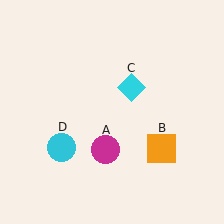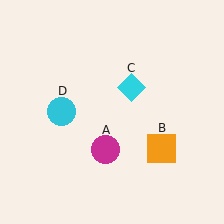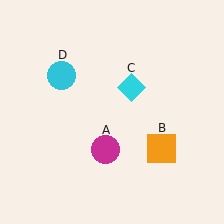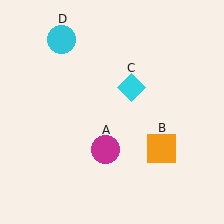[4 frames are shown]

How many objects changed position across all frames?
1 object changed position: cyan circle (object D).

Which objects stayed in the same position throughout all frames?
Magenta circle (object A) and orange square (object B) and cyan diamond (object C) remained stationary.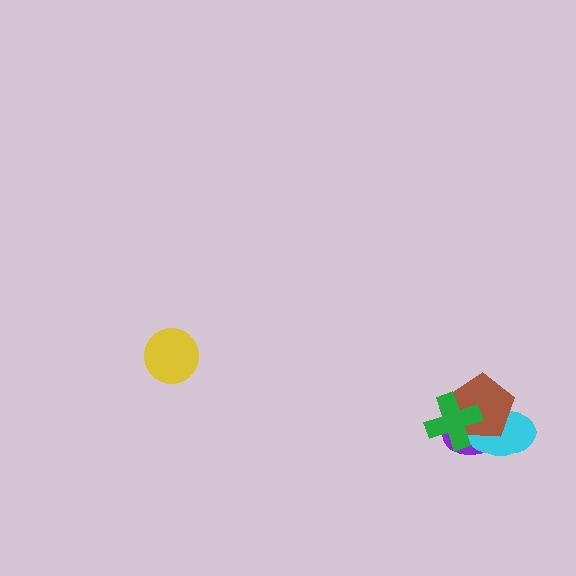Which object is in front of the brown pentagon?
The green cross is in front of the brown pentagon.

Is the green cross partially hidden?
No, no other shape covers it.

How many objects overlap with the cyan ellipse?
3 objects overlap with the cyan ellipse.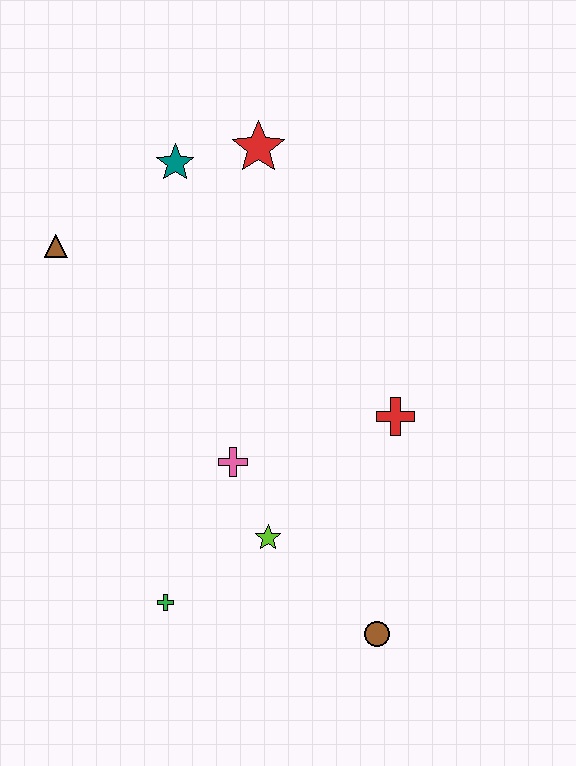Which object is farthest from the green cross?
The red star is farthest from the green cross.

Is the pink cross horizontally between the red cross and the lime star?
No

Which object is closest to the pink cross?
The lime star is closest to the pink cross.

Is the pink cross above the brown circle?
Yes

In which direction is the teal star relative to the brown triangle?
The teal star is to the right of the brown triangle.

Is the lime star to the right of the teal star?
Yes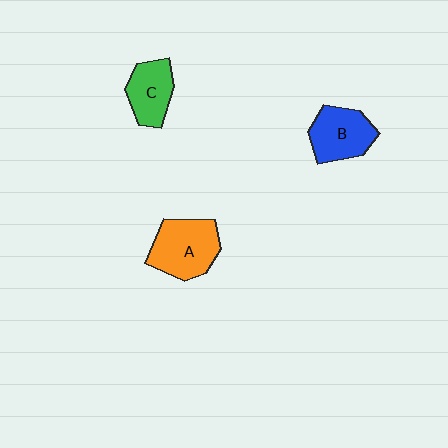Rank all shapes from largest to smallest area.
From largest to smallest: A (orange), B (blue), C (green).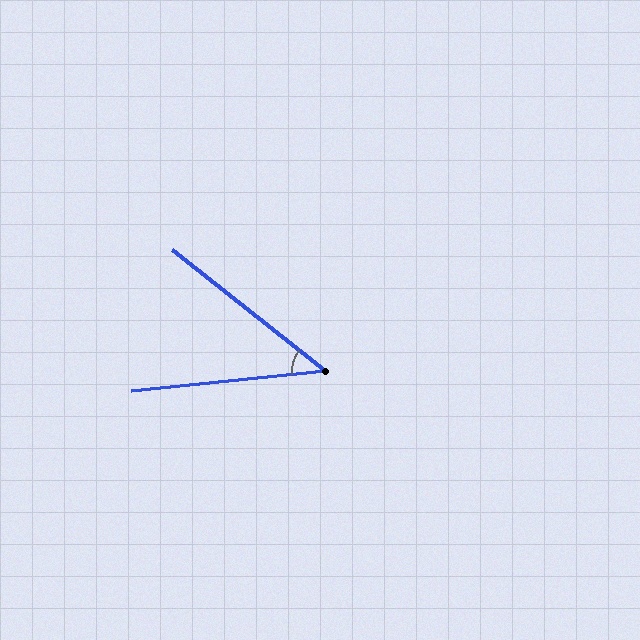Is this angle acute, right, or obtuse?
It is acute.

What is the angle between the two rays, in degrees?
Approximately 44 degrees.